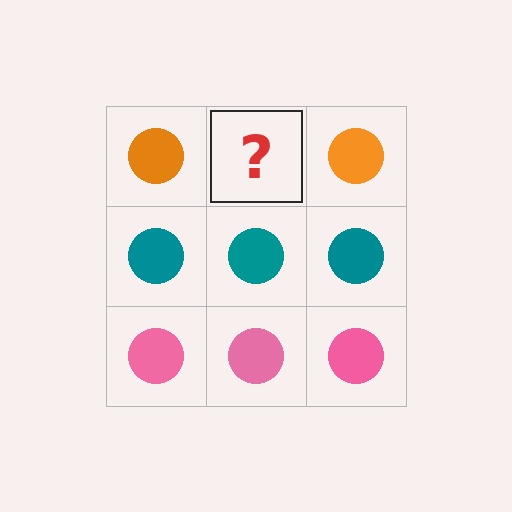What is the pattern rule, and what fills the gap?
The rule is that each row has a consistent color. The gap should be filled with an orange circle.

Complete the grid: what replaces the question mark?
The question mark should be replaced with an orange circle.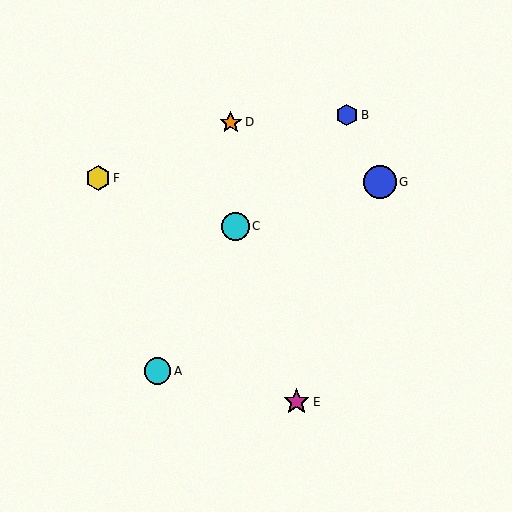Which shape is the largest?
The blue circle (labeled G) is the largest.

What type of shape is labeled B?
Shape B is a blue hexagon.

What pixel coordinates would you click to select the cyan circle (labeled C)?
Click at (235, 226) to select the cyan circle C.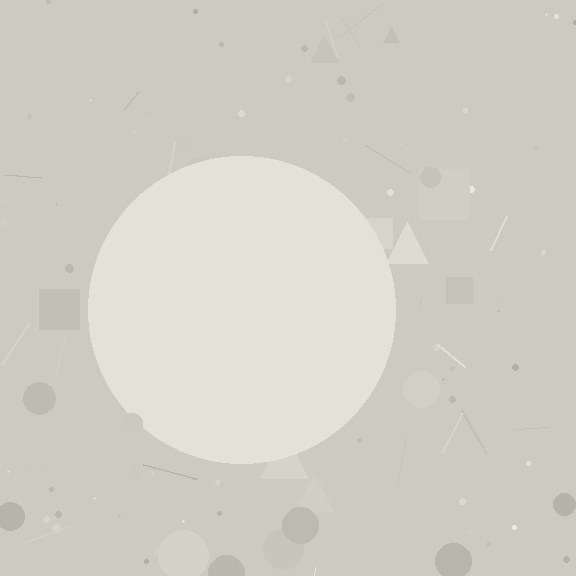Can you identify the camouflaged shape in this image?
The camouflaged shape is a circle.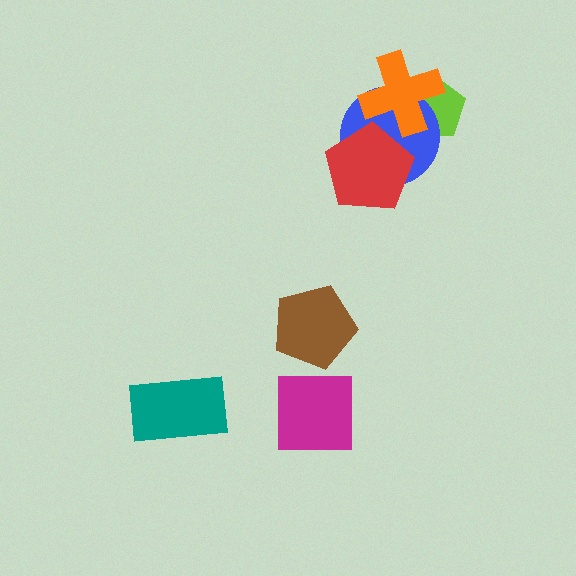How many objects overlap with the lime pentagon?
2 objects overlap with the lime pentagon.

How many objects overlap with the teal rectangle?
0 objects overlap with the teal rectangle.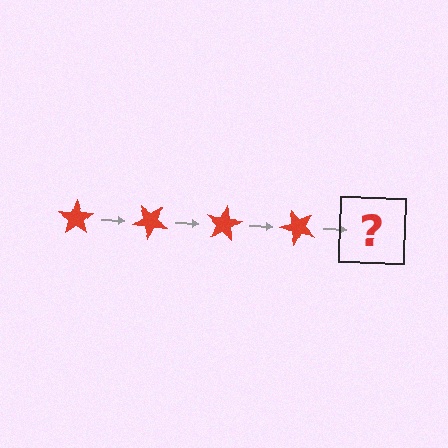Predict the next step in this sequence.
The next step is a red star rotated 160 degrees.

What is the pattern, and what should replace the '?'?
The pattern is that the star rotates 40 degrees each step. The '?' should be a red star rotated 160 degrees.